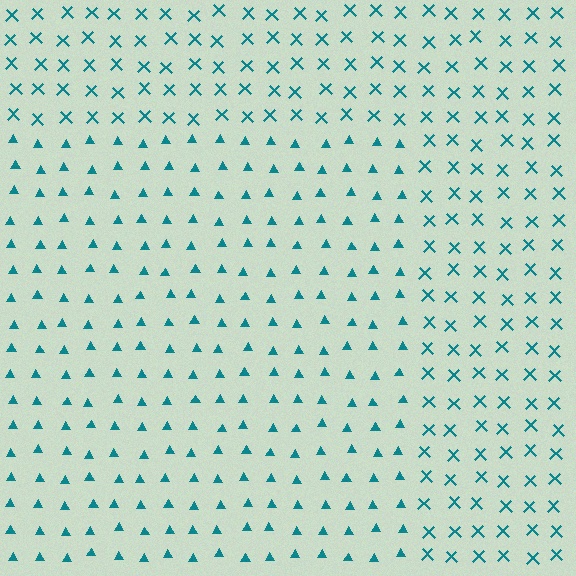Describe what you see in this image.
The image is filled with small teal elements arranged in a uniform grid. A rectangle-shaped region contains triangles, while the surrounding area contains X marks. The boundary is defined purely by the change in element shape.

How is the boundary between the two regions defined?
The boundary is defined by a change in element shape: triangles inside vs. X marks outside. All elements share the same color and spacing.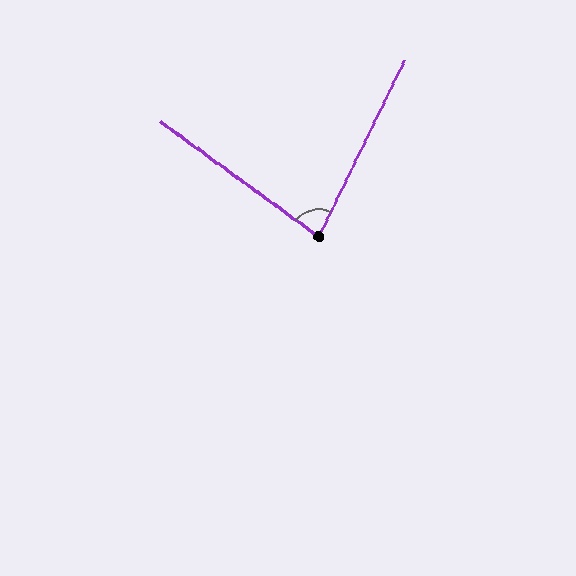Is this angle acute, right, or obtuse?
It is acute.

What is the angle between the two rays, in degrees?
Approximately 80 degrees.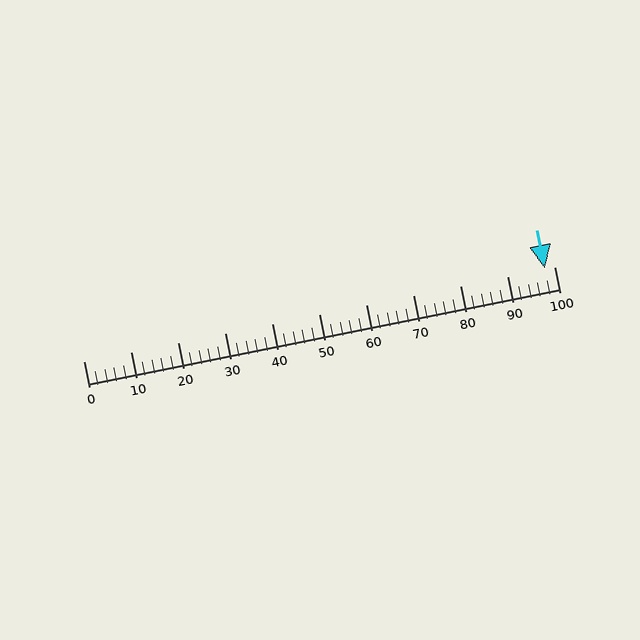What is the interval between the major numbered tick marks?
The major tick marks are spaced 10 units apart.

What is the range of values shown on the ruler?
The ruler shows values from 0 to 100.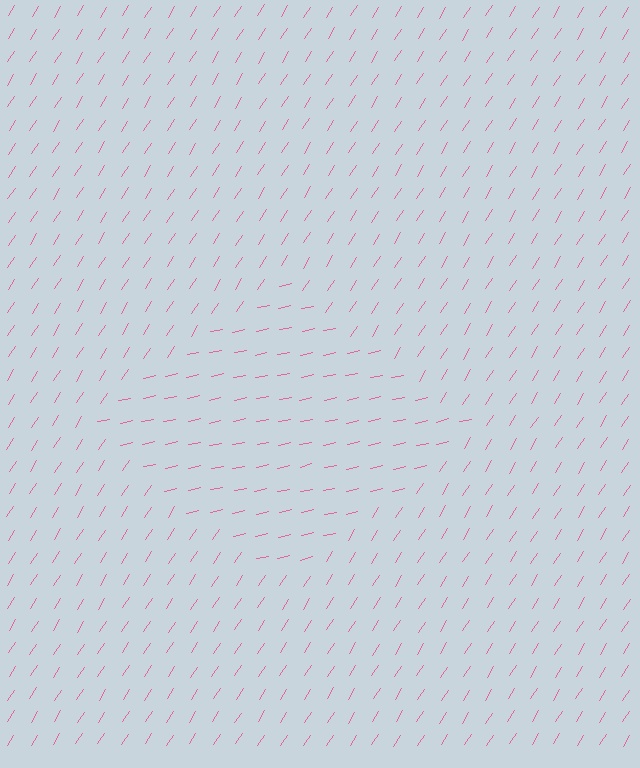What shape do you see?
I see a diamond.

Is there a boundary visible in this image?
Yes, there is a texture boundary formed by a change in line orientation.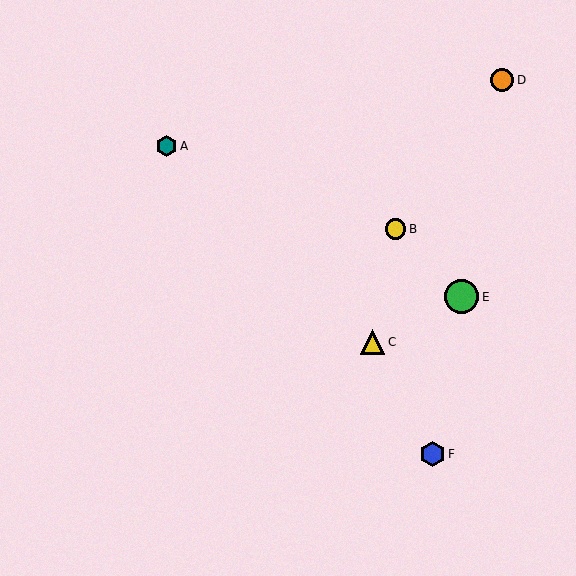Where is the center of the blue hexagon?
The center of the blue hexagon is at (433, 454).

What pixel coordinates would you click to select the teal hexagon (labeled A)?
Click at (166, 146) to select the teal hexagon A.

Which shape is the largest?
The green circle (labeled E) is the largest.